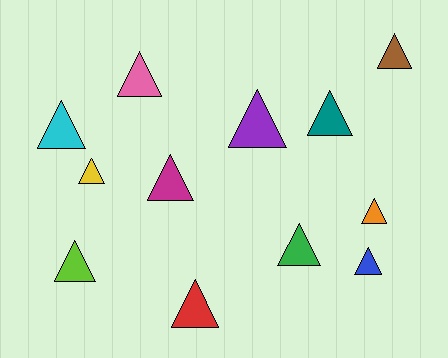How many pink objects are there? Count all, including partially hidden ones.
There is 1 pink object.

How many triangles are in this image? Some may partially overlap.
There are 12 triangles.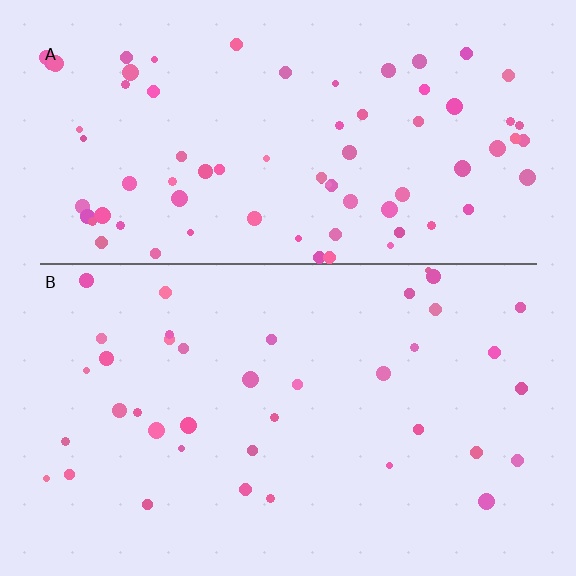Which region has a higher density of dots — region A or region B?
A (the top).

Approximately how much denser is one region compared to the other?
Approximately 2.0× — region A over region B.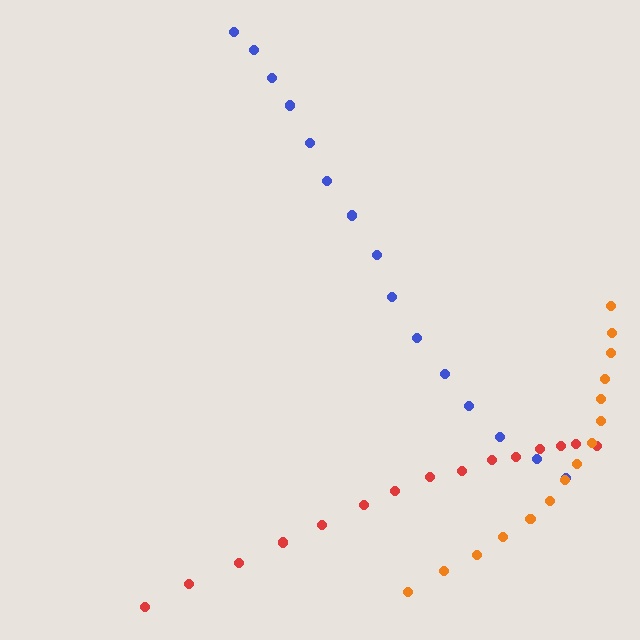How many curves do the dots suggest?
There are 3 distinct paths.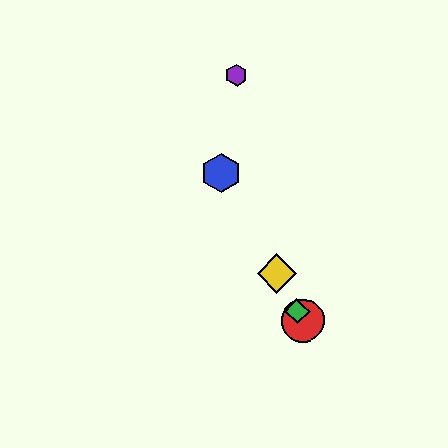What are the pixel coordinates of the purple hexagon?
The purple hexagon is at (237, 75).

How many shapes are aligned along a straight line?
4 shapes (the red circle, the blue hexagon, the green diamond, the yellow diamond) are aligned along a straight line.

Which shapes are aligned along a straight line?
The red circle, the blue hexagon, the green diamond, the yellow diamond are aligned along a straight line.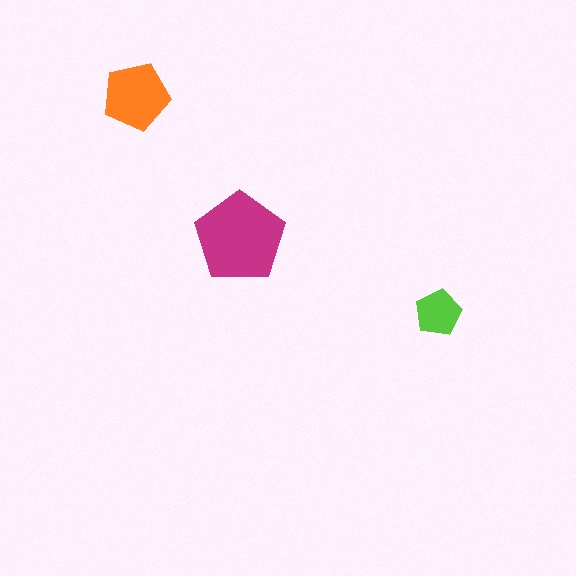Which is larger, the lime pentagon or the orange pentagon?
The orange one.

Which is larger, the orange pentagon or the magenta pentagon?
The magenta one.